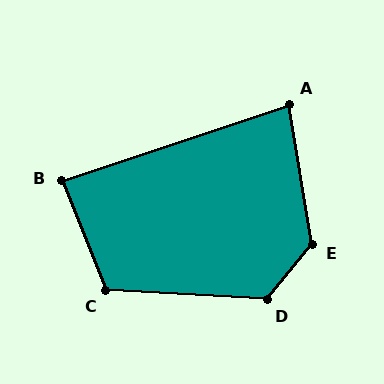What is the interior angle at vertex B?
Approximately 87 degrees (approximately right).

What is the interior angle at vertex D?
Approximately 126 degrees (obtuse).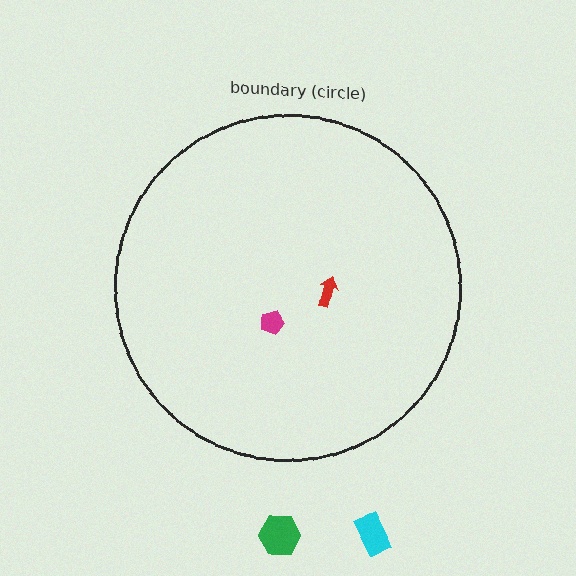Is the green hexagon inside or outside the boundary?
Outside.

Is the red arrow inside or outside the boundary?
Inside.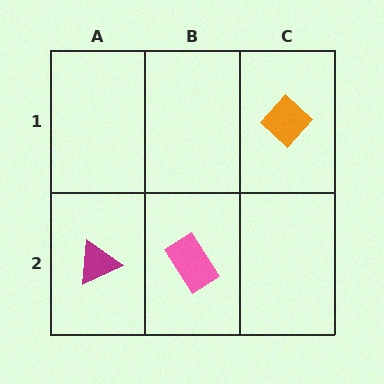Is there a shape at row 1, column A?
No, that cell is empty.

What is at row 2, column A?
A magenta triangle.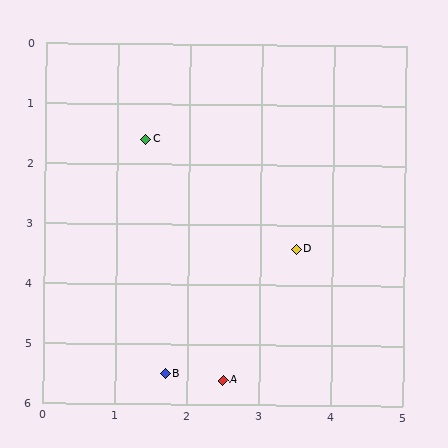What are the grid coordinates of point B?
Point B is at approximately (1.7, 5.5).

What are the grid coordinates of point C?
Point C is at approximately (1.4, 1.6).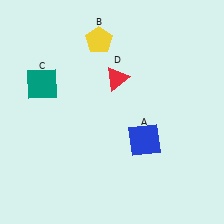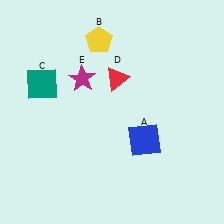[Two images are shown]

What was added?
A magenta star (E) was added in Image 2.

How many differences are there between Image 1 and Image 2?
There is 1 difference between the two images.